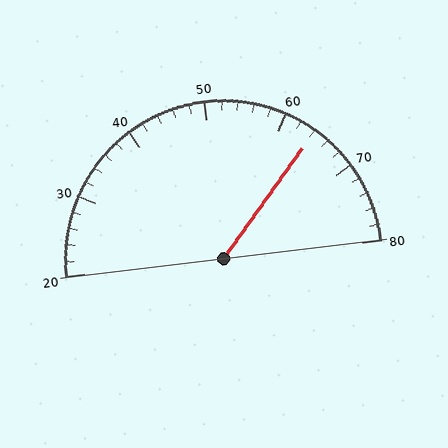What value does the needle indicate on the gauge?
The needle indicates approximately 64.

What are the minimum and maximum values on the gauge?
The gauge ranges from 20 to 80.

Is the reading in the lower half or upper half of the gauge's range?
The reading is in the upper half of the range (20 to 80).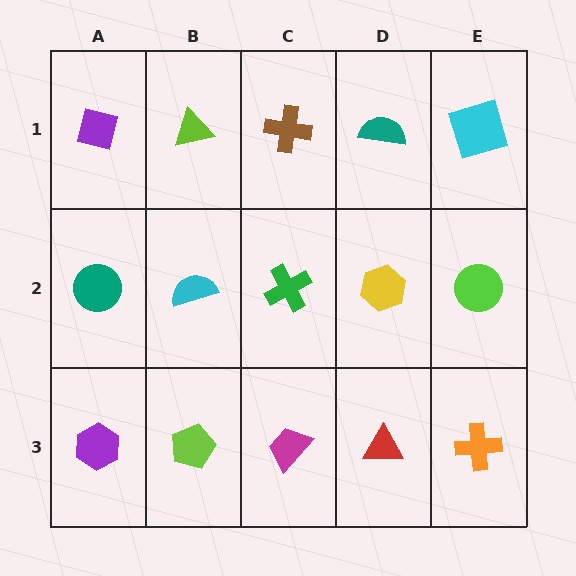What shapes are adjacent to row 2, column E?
A cyan square (row 1, column E), an orange cross (row 3, column E), a yellow hexagon (row 2, column D).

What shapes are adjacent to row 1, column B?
A cyan semicircle (row 2, column B), a purple square (row 1, column A), a brown cross (row 1, column C).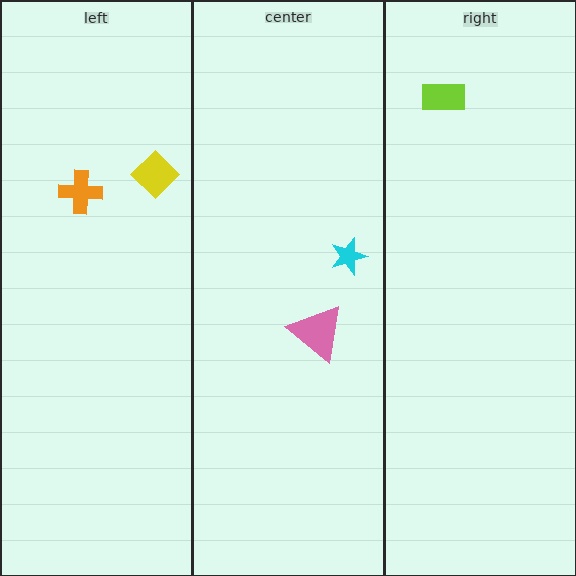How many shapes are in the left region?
2.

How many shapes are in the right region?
1.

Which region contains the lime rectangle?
The right region.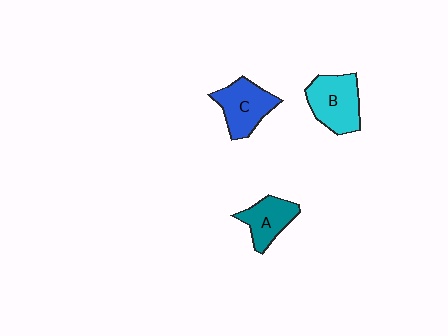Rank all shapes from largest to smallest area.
From largest to smallest: B (cyan), C (blue), A (teal).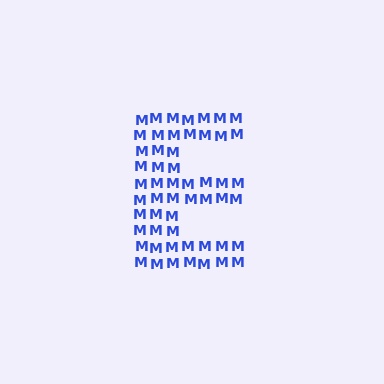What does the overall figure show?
The overall figure shows the letter E.